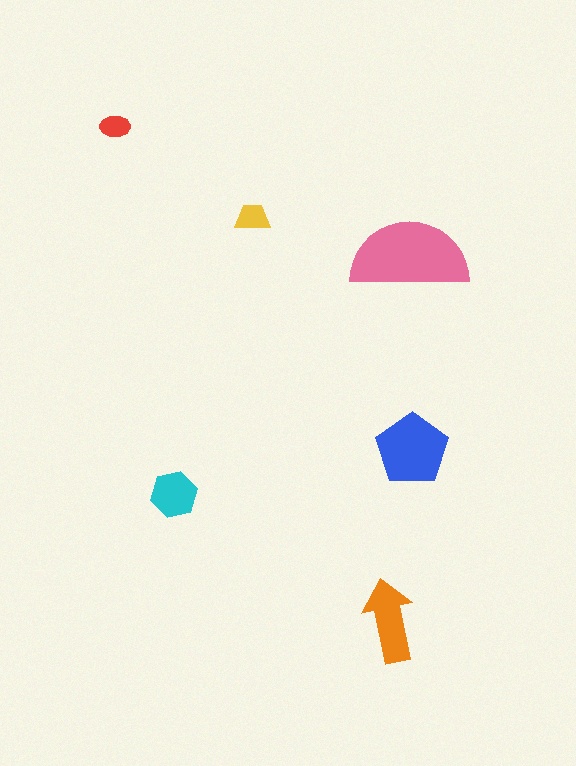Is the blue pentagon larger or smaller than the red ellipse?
Larger.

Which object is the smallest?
The red ellipse.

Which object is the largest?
The pink semicircle.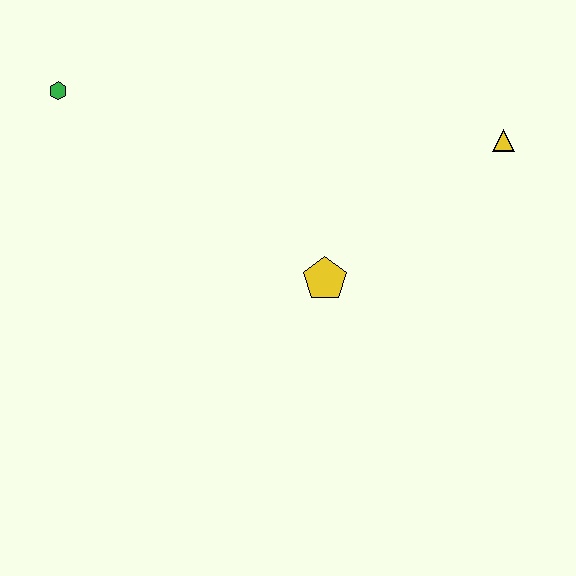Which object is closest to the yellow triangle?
The yellow pentagon is closest to the yellow triangle.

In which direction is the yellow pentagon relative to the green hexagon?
The yellow pentagon is to the right of the green hexagon.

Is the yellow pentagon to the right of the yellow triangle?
No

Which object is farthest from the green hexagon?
The yellow triangle is farthest from the green hexagon.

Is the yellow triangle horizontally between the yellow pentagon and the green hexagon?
No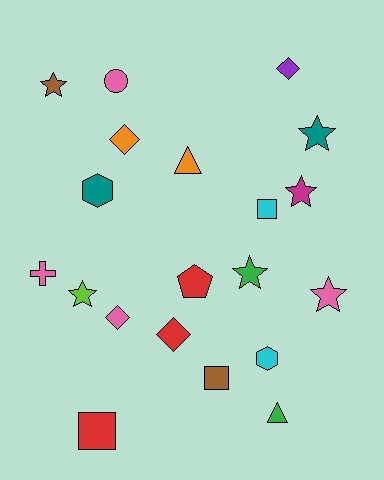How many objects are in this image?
There are 20 objects.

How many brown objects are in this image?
There are 2 brown objects.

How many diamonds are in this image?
There are 4 diamonds.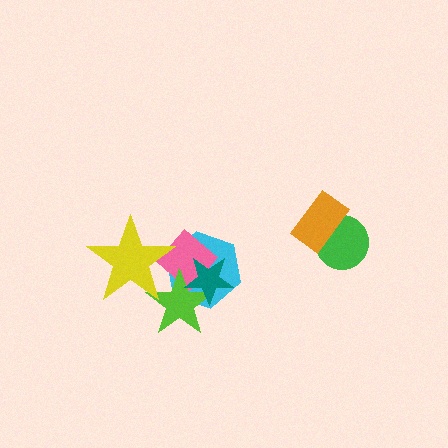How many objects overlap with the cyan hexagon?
4 objects overlap with the cyan hexagon.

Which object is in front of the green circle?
The orange rectangle is in front of the green circle.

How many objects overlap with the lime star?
4 objects overlap with the lime star.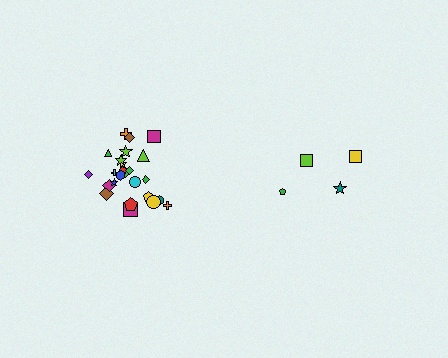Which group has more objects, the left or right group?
The left group.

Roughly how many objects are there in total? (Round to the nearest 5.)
Roughly 30 objects in total.